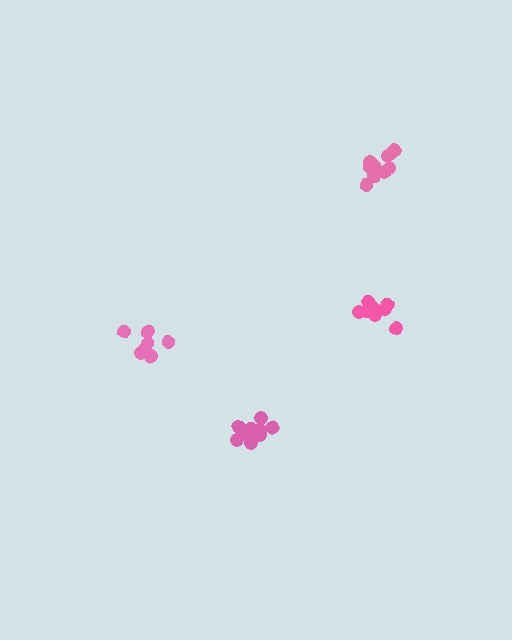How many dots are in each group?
Group 1: 10 dots, Group 2: 8 dots, Group 3: 10 dots, Group 4: 8 dots (36 total).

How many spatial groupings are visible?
There are 4 spatial groupings.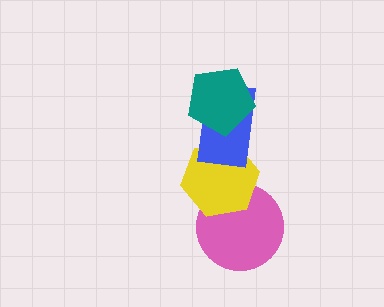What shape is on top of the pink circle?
The yellow hexagon is on top of the pink circle.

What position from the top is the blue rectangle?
The blue rectangle is 2nd from the top.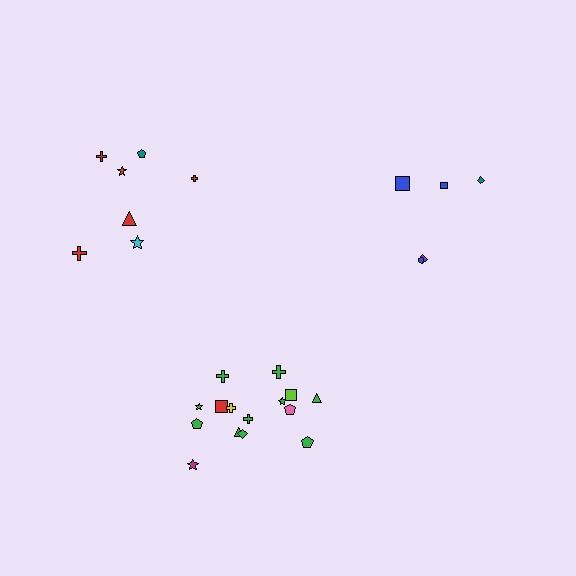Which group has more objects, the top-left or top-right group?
The top-left group.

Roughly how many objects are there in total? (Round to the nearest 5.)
Roughly 25 objects in total.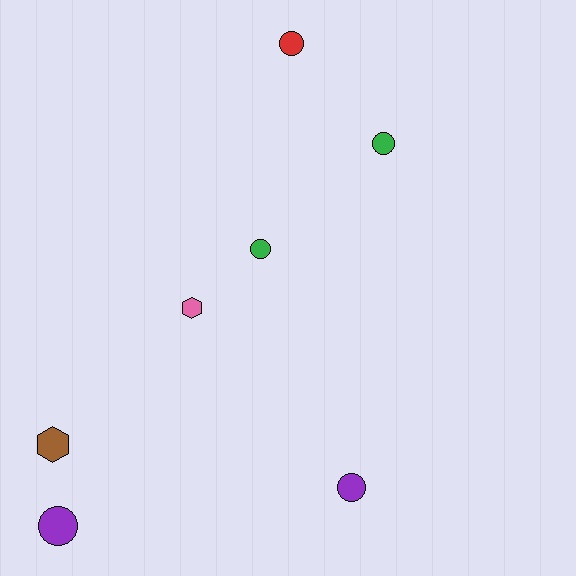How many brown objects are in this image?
There is 1 brown object.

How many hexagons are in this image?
There are 2 hexagons.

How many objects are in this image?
There are 7 objects.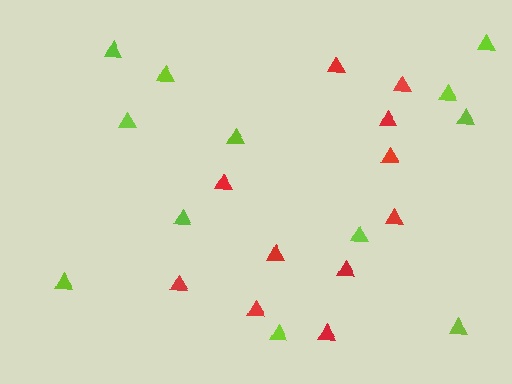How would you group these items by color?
There are 2 groups: one group of red triangles (11) and one group of lime triangles (12).